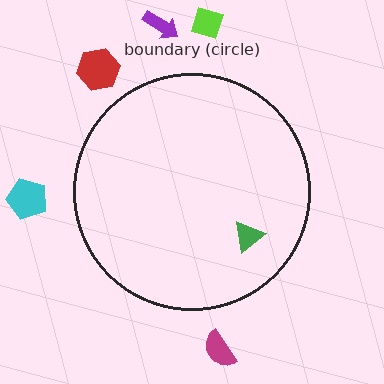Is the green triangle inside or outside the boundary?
Inside.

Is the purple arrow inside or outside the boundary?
Outside.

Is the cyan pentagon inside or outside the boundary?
Outside.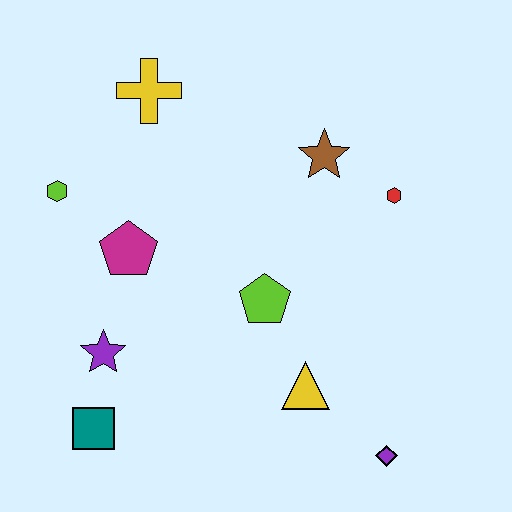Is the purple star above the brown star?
No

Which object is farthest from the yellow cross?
The purple diamond is farthest from the yellow cross.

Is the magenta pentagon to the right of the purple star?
Yes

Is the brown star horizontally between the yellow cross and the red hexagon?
Yes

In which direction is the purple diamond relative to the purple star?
The purple diamond is to the right of the purple star.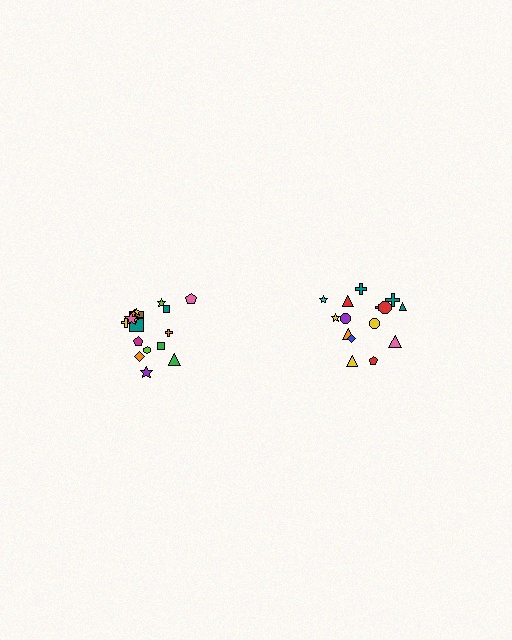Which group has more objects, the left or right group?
The left group.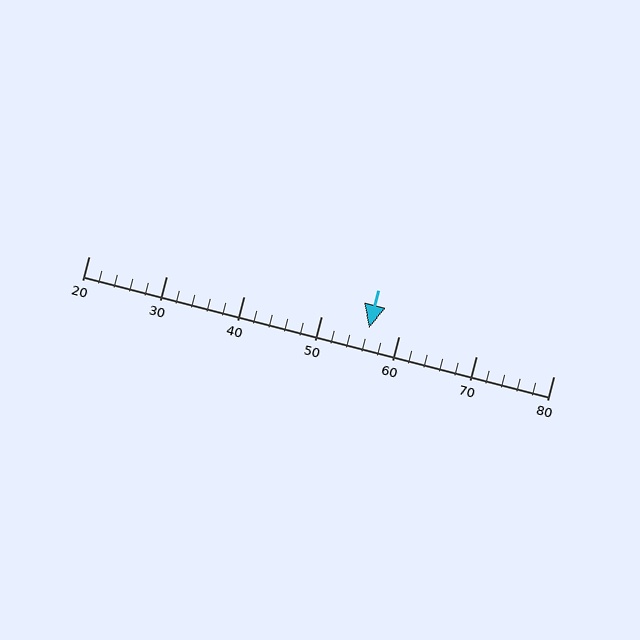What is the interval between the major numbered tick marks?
The major tick marks are spaced 10 units apart.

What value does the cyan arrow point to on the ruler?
The cyan arrow points to approximately 56.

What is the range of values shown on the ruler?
The ruler shows values from 20 to 80.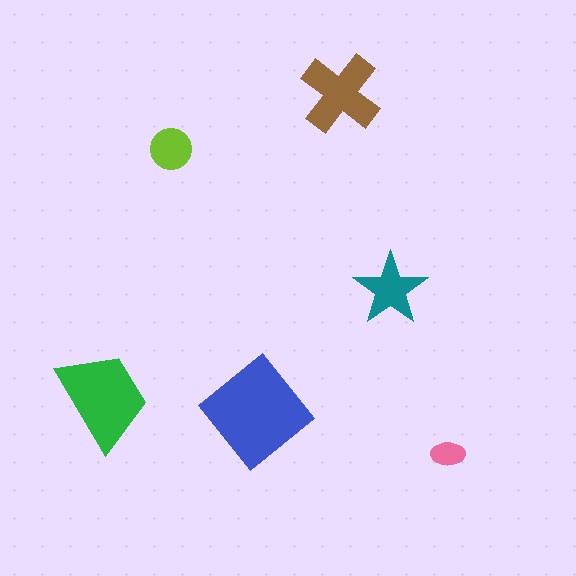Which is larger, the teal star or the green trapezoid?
The green trapezoid.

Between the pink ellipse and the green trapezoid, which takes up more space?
The green trapezoid.